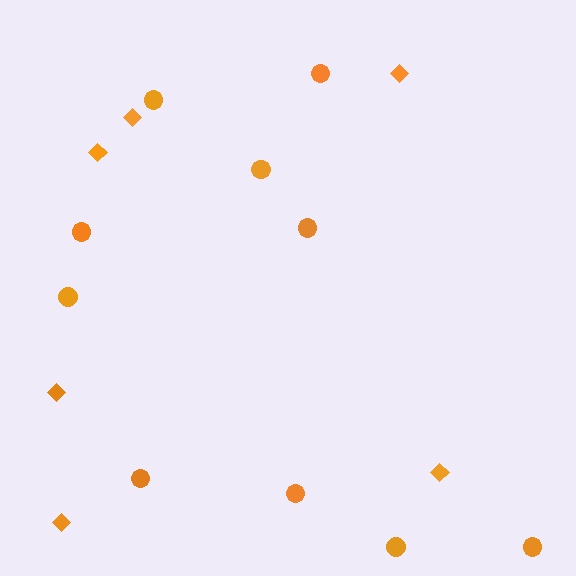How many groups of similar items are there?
There are 2 groups: one group of circles (10) and one group of diamonds (6).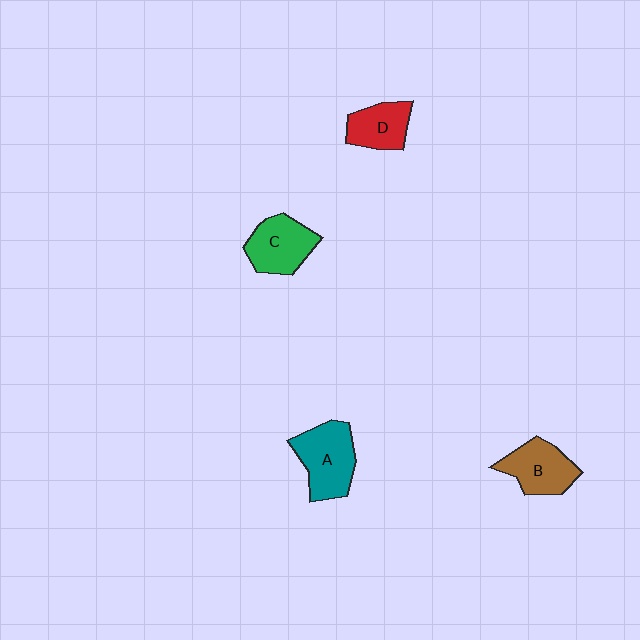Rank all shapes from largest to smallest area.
From largest to smallest: A (teal), C (green), B (brown), D (red).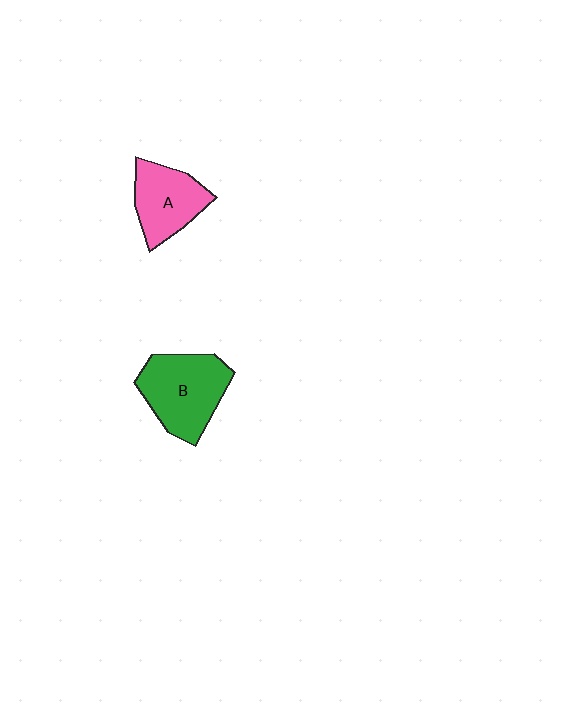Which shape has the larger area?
Shape B (green).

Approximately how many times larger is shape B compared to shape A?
Approximately 1.3 times.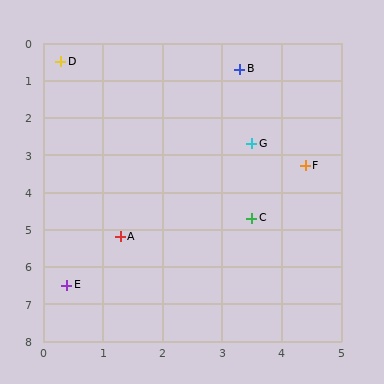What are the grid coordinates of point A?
Point A is at approximately (1.3, 5.2).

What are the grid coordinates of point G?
Point G is at approximately (3.5, 2.7).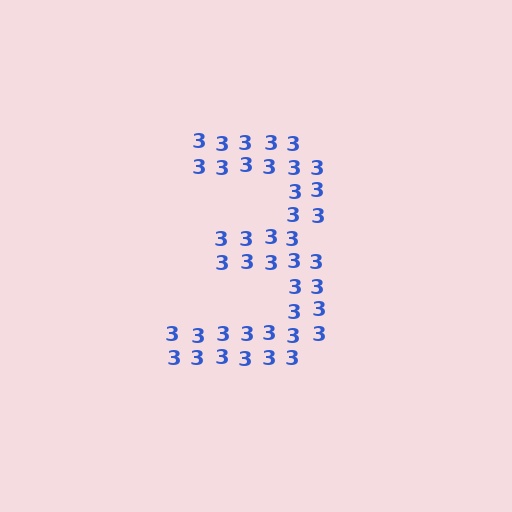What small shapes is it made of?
It is made of small digit 3's.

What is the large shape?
The large shape is the digit 3.